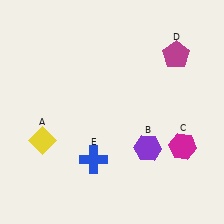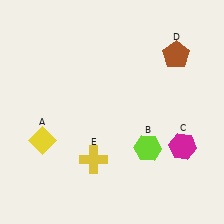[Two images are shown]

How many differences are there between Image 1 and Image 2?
There are 3 differences between the two images.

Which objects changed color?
B changed from purple to lime. D changed from magenta to brown. E changed from blue to yellow.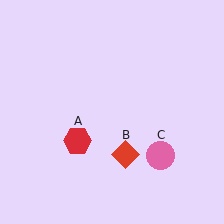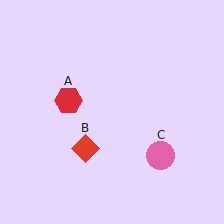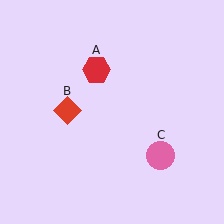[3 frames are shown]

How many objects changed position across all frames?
2 objects changed position: red hexagon (object A), red diamond (object B).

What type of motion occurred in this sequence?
The red hexagon (object A), red diamond (object B) rotated clockwise around the center of the scene.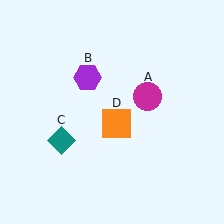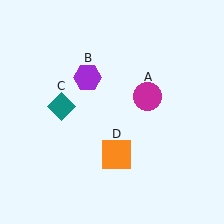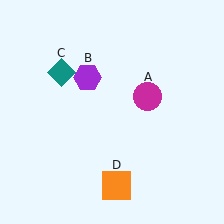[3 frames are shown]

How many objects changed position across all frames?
2 objects changed position: teal diamond (object C), orange square (object D).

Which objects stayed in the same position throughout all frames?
Magenta circle (object A) and purple hexagon (object B) remained stationary.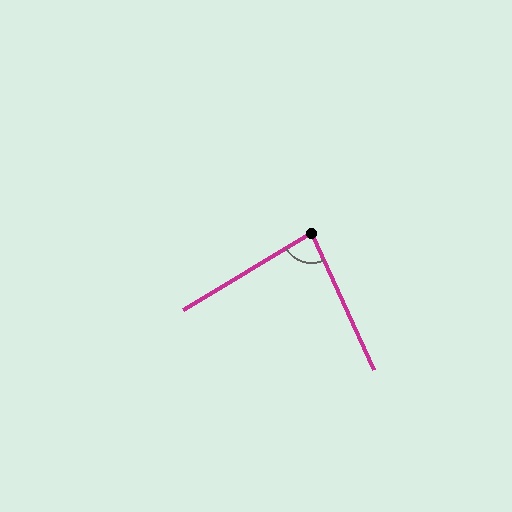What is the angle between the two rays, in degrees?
Approximately 83 degrees.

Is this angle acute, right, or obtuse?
It is acute.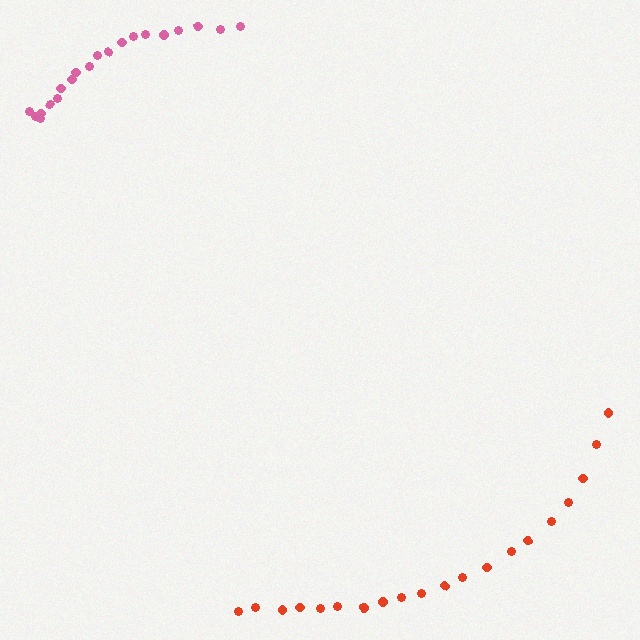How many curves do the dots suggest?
There are 2 distinct paths.